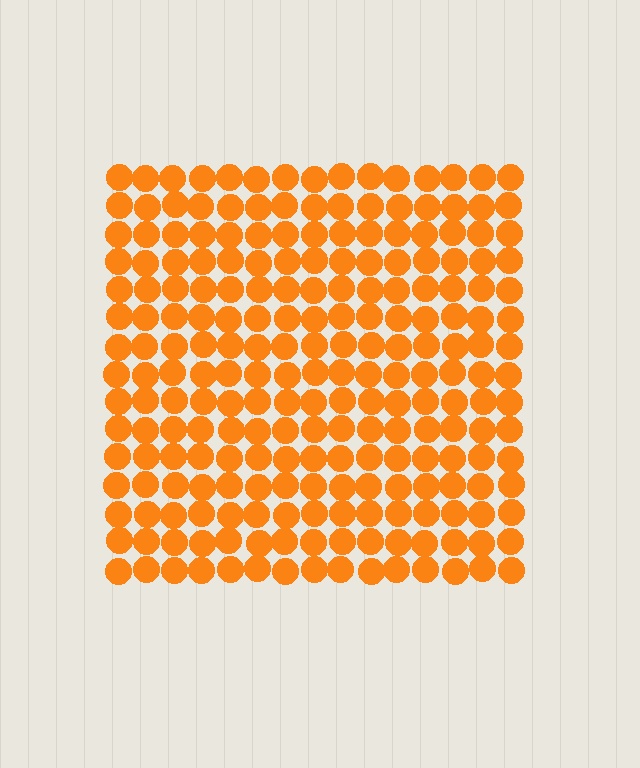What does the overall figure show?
The overall figure shows a square.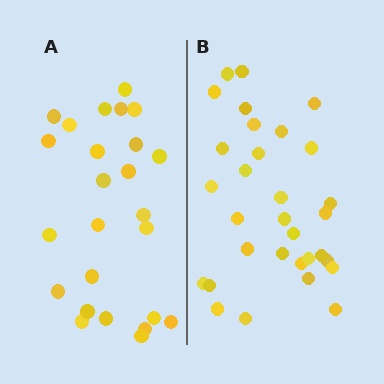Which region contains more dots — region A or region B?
Region B (the right region) has more dots.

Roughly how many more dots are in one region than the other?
Region B has about 6 more dots than region A.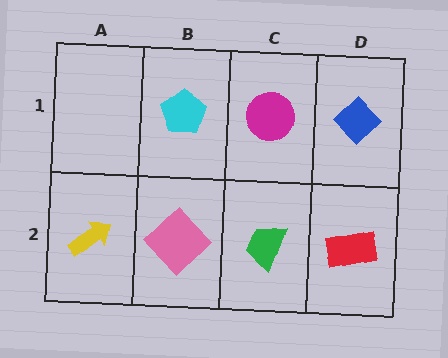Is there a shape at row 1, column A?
No, that cell is empty.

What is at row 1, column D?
A blue diamond.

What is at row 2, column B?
A pink diamond.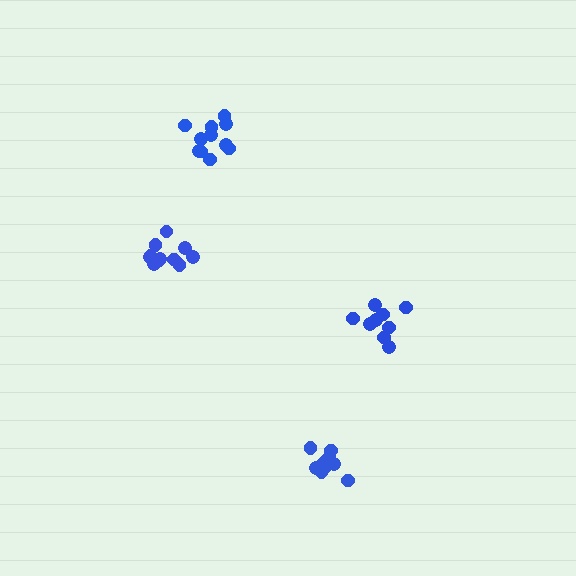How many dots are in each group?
Group 1: 12 dots, Group 2: 9 dots, Group 3: 10 dots, Group 4: 11 dots (42 total).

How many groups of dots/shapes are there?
There are 4 groups.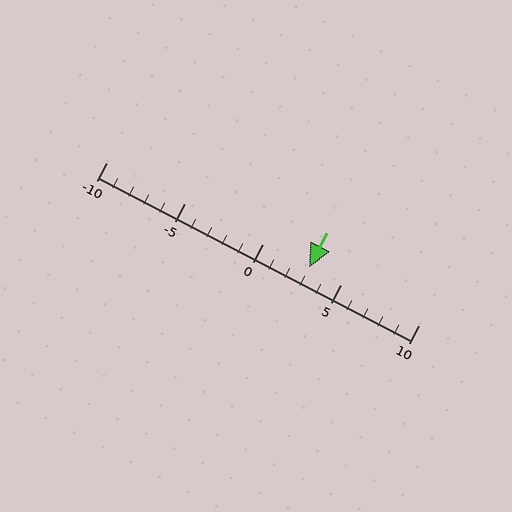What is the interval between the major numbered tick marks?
The major tick marks are spaced 5 units apart.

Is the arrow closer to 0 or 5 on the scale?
The arrow is closer to 5.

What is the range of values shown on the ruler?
The ruler shows values from -10 to 10.